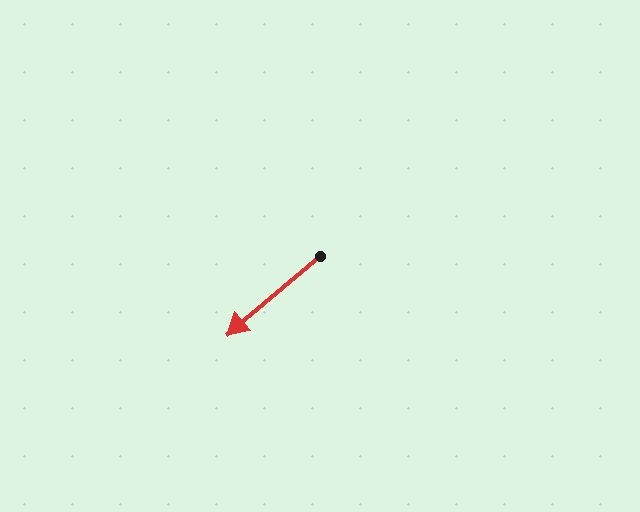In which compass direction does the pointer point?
Southwest.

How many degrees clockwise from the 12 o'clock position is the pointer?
Approximately 230 degrees.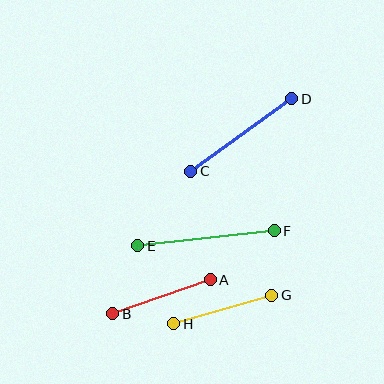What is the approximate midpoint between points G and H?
The midpoint is at approximately (223, 310) pixels.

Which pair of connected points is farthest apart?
Points E and F are farthest apart.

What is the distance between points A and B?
The distance is approximately 103 pixels.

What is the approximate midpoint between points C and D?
The midpoint is at approximately (241, 135) pixels.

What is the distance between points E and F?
The distance is approximately 137 pixels.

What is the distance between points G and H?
The distance is approximately 102 pixels.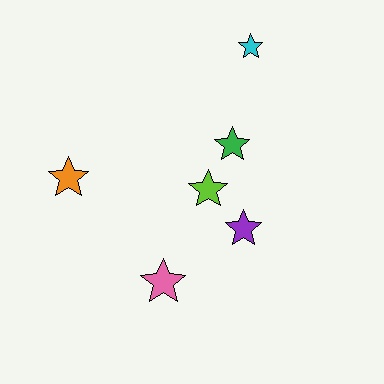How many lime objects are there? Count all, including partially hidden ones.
There is 1 lime object.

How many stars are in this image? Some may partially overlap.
There are 6 stars.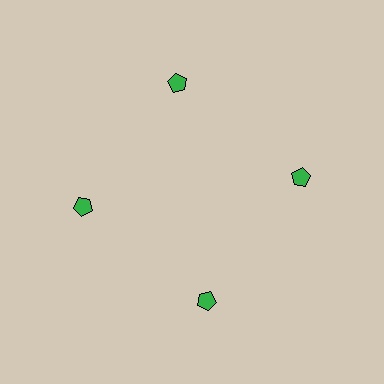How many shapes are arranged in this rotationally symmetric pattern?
There are 4 shapes, arranged in 4 groups of 1.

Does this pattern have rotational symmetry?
Yes, this pattern has 4-fold rotational symmetry. It looks the same after rotating 90 degrees around the center.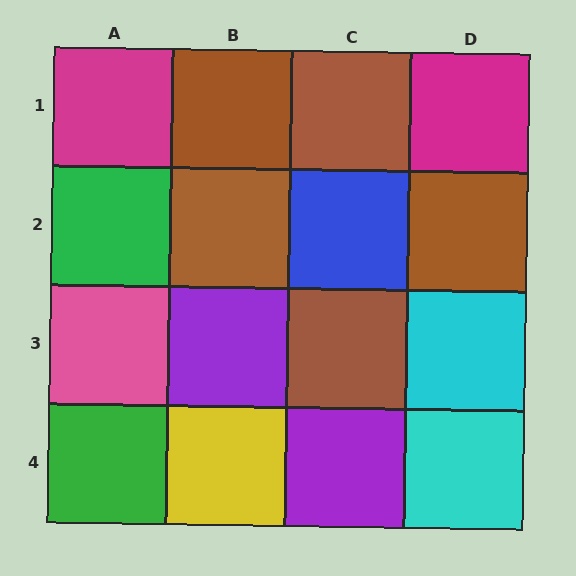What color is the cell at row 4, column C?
Purple.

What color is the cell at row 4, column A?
Green.